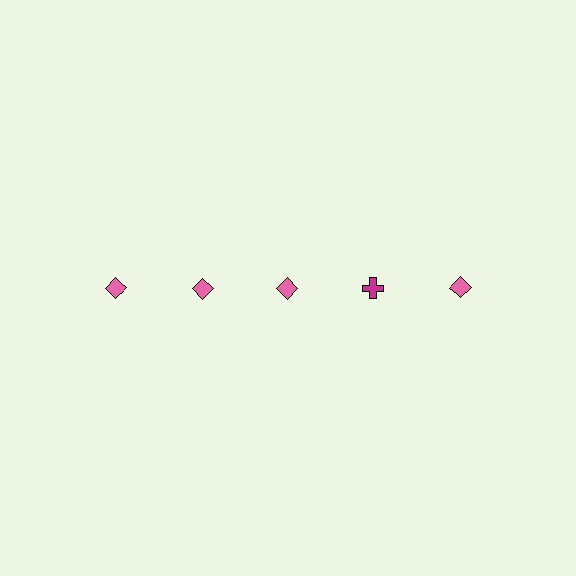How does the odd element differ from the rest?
It differs in both color (magenta instead of pink) and shape (cross instead of diamond).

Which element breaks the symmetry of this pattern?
The magenta cross in the top row, second from right column breaks the symmetry. All other shapes are pink diamonds.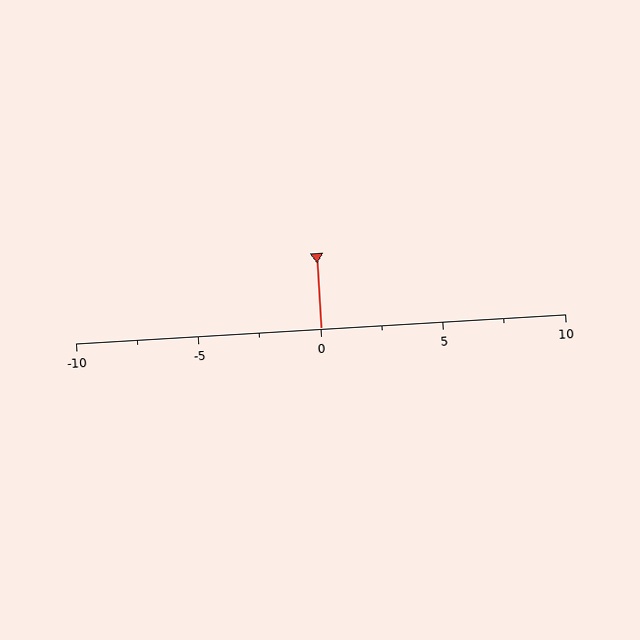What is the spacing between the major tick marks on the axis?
The major ticks are spaced 5 apart.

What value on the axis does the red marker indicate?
The marker indicates approximately 0.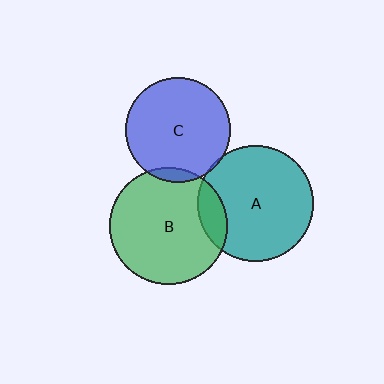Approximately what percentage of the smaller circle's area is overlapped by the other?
Approximately 5%.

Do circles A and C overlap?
Yes.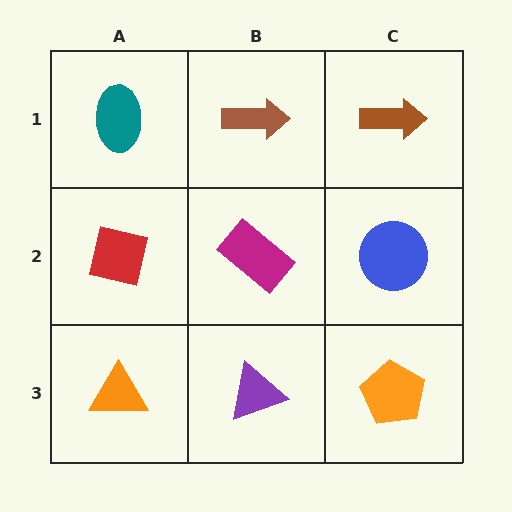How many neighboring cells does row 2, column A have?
3.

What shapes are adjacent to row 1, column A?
A red square (row 2, column A), a brown arrow (row 1, column B).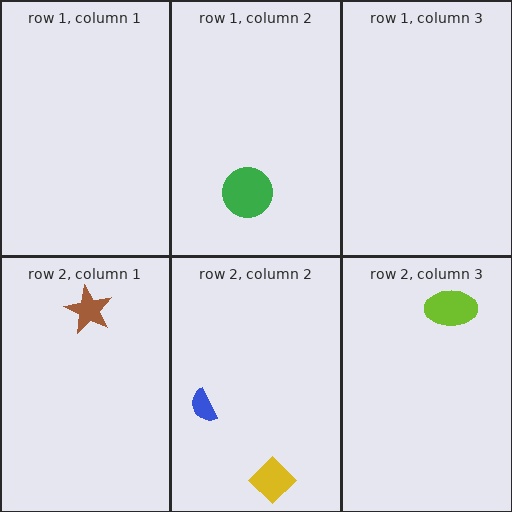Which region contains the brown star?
The row 2, column 1 region.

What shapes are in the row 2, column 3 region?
The lime ellipse.